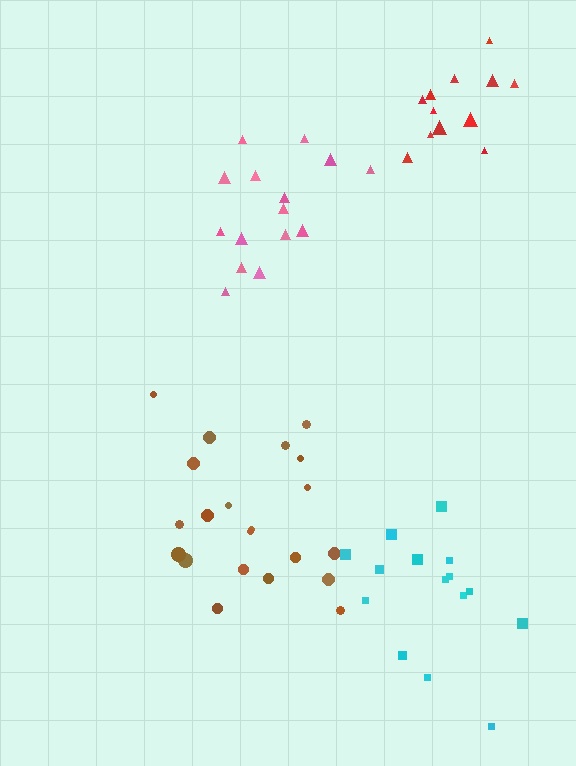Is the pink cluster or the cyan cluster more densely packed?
Pink.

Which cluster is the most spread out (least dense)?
Cyan.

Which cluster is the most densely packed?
Pink.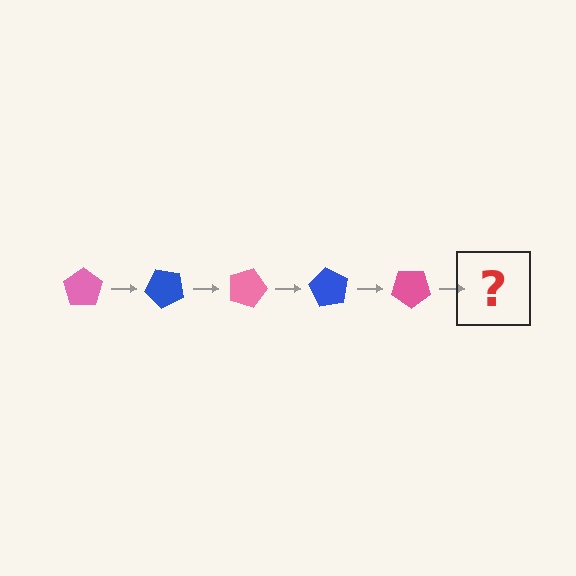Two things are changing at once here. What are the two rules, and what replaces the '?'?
The two rules are that it rotates 45 degrees each step and the color cycles through pink and blue. The '?' should be a blue pentagon, rotated 225 degrees from the start.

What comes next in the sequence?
The next element should be a blue pentagon, rotated 225 degrees from the start.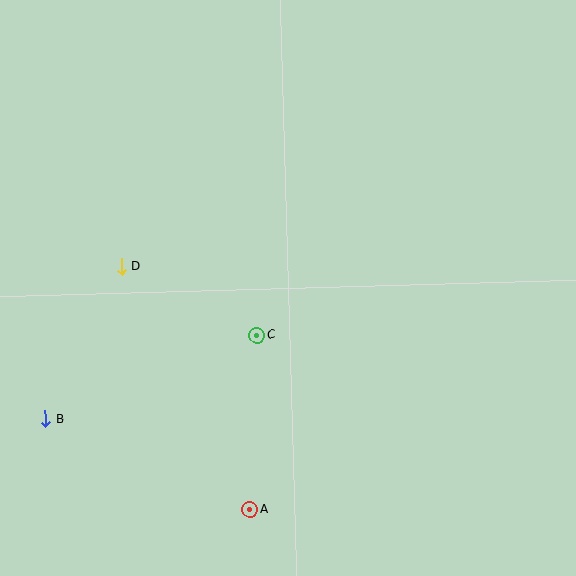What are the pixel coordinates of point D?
Point D is at (122, 267).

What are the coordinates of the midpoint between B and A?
The midpoint between B and A is at (148, 464).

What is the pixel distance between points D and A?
The distance between D and A is 275 pixels.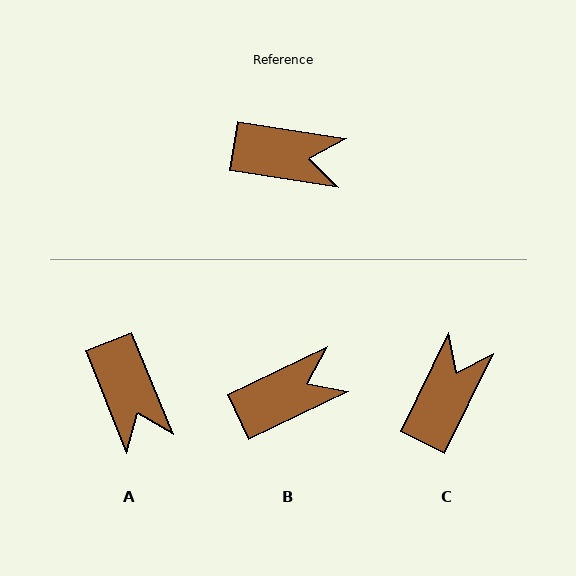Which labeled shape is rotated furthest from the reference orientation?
C, about 73 degrees away.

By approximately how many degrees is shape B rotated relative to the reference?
Approximately 34 degrees counter-clockwise.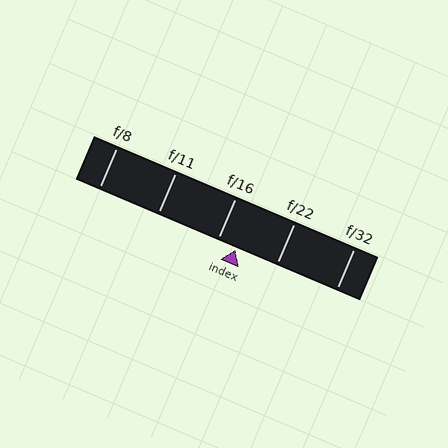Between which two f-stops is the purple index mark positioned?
The index mark is between f/16 and f/22.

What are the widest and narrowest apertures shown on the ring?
The widest aperture shown is f/8 and the narrowest is f/32.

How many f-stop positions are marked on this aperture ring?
There are 5 f-stop positions marked.